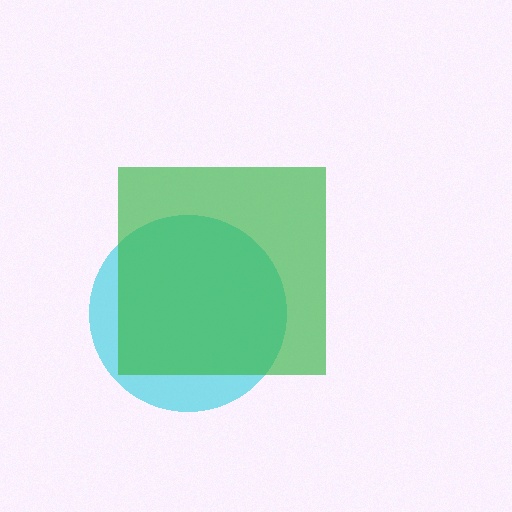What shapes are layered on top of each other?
The layered shapes are: a cyan circle, a green square.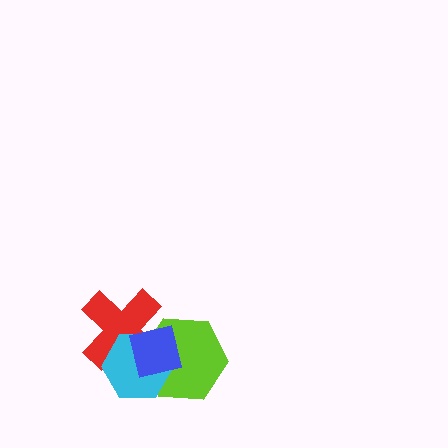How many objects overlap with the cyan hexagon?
3 objects overlap with the cyan hexagon.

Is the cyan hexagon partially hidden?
Yes, it is partially covered by another shape.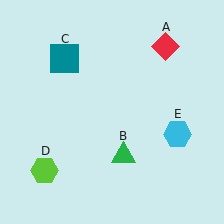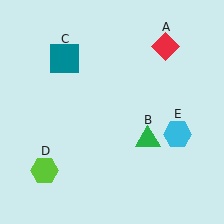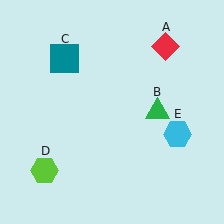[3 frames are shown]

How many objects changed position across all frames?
1 object changed position: green triangle (object B).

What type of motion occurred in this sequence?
The green triangle (object B) rotated counterclockwise around the center of the scene.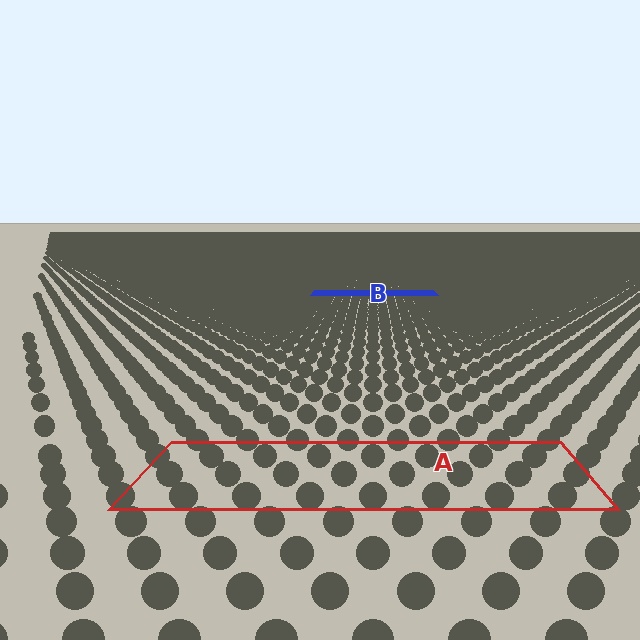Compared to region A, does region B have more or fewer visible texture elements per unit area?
Region B has more texture elements per unit area — they are packed more densely because it is farther away.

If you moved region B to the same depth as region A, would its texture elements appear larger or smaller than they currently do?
They would appear larger. At a closer depth, the same texture elements are projected at a bigger on-screen size.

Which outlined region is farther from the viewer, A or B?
Region B is farther from the viewer — the texture elements inside it appear smaller and more densely packed.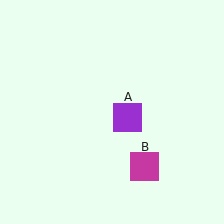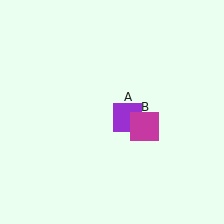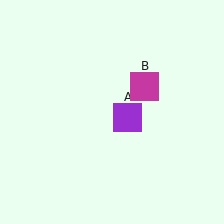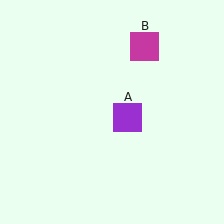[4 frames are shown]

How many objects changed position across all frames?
1 object changed position: magenta square (object B).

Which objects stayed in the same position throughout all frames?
Purple square (object A) remained stationary.